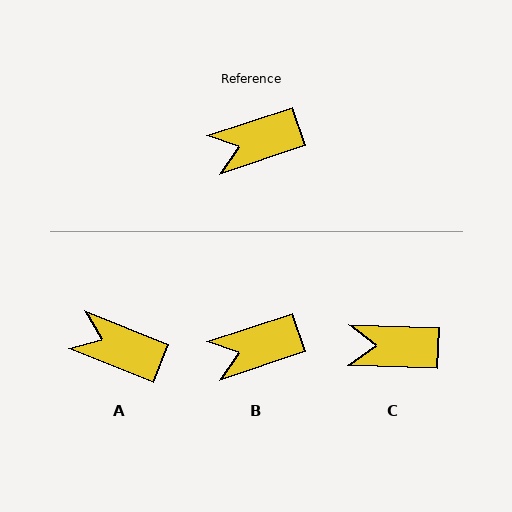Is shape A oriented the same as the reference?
No, it is off by about 40 degrees.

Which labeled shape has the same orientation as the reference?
B.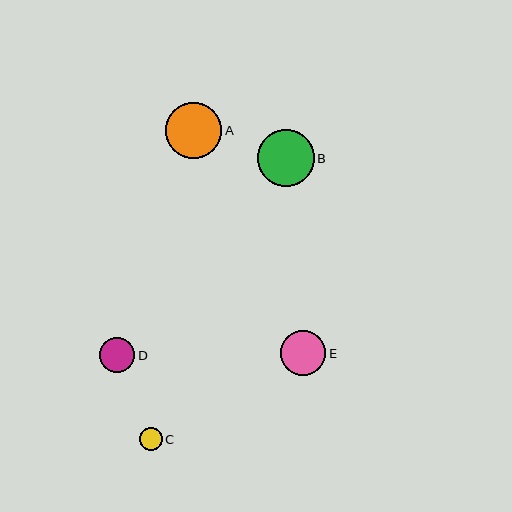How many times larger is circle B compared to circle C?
Circle B is approximately 2.5 times the size of circle C.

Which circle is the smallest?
Circle C is the smallest with a size of approximately 23 pixels.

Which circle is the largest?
Circle B is the largest with a size of approximately 57 pixels.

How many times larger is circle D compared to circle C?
Circle D is approximately 1.5 times the size of circle C.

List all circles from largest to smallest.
From largest to smallest: B, A, E, D, C.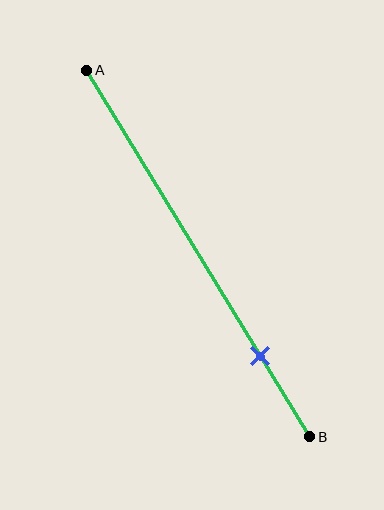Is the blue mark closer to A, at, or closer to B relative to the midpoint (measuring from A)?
The blue mark is closer to point B than the midpoint of segment AB.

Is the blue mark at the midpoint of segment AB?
No, the mark is at about 80% from A, not at the 50% midpoint.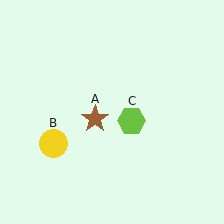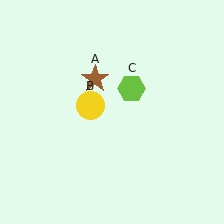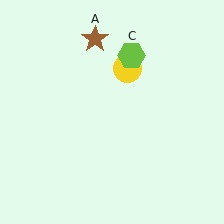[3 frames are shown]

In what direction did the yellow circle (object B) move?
The yellow circle (object B) moved up and to the right.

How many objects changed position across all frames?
3 objects changed position: brown star (object A), yellow circle (object B), lime hexagon (object C).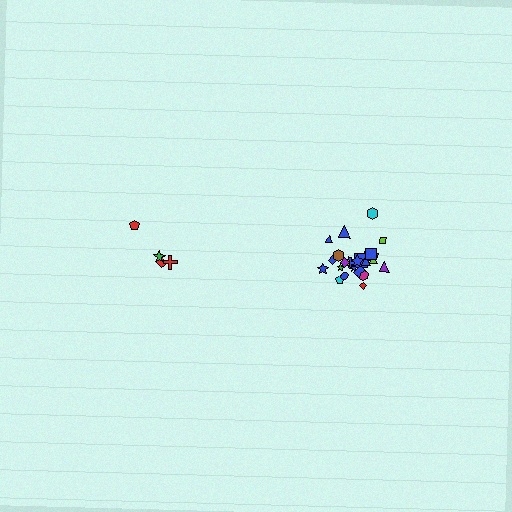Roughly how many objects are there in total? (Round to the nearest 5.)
Roughly 30 objects in total.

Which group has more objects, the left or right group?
The right group.